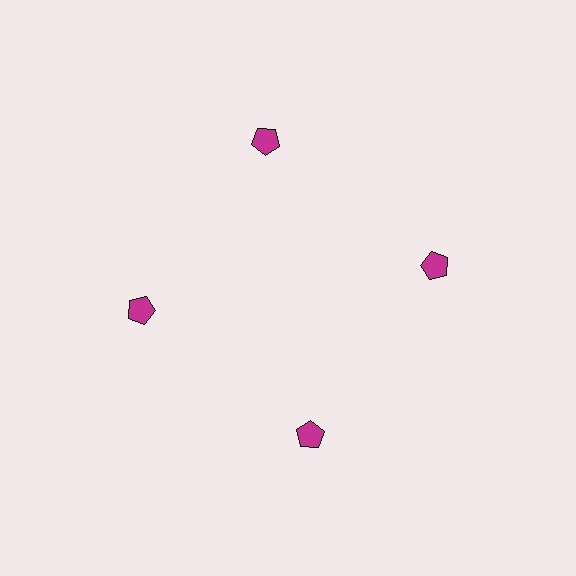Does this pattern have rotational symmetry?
Yes, this pattern has 4-fold rotational symmetry. It looks the same after rotating 90 degrees around the center.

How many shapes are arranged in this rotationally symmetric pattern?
There are 4 shapes, arranged in 4 groups of 1.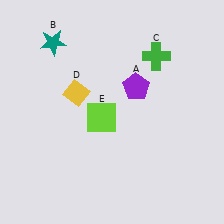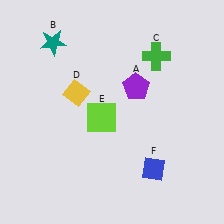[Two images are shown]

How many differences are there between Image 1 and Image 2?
There is 1 difference between the two images.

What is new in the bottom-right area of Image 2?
A blue diamond (F) was added in the bottom-right area of Image 2.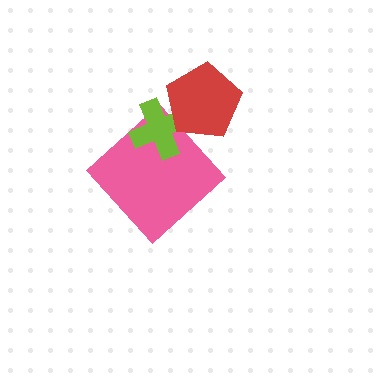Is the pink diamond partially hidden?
Yes, it is partially covered by another shape.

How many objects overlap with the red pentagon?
1 object overlaps with the red pentagon.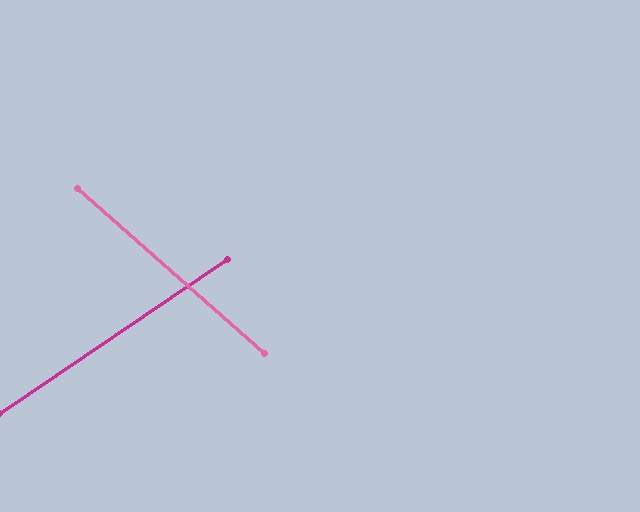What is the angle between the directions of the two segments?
Approximately 76 degrees.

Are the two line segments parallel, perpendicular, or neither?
Neither parallel nor perpendicular — they differ by about 76°.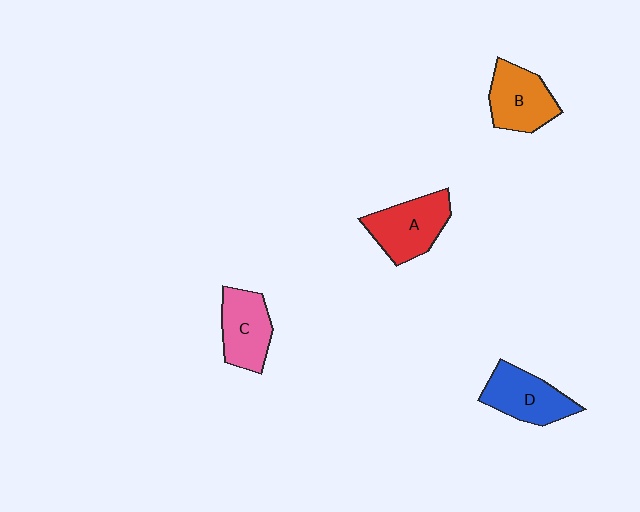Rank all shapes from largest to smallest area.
From largest to smallest: A (red), D (blue), B (orange), C (pink).